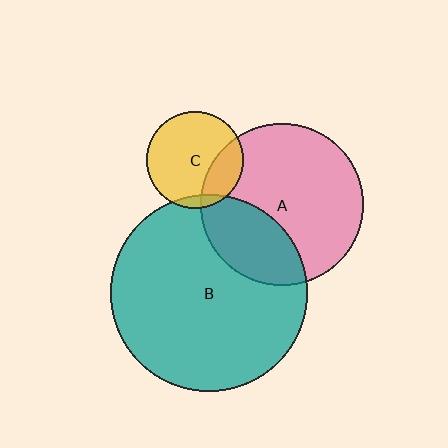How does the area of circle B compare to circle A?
Approximately 1.5 times.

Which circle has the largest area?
Circle B (teal).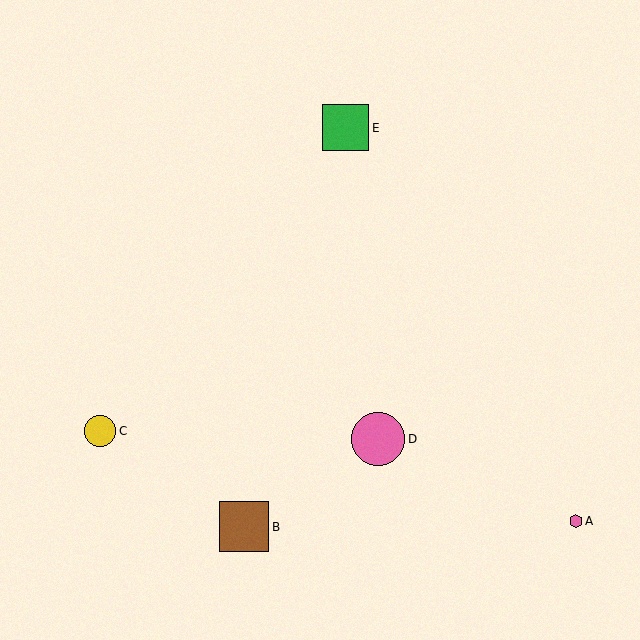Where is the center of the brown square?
The center of the brown square is at (244, 527).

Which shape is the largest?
The pink circle (labeled D) is the largest.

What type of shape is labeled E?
Shape E is a green square.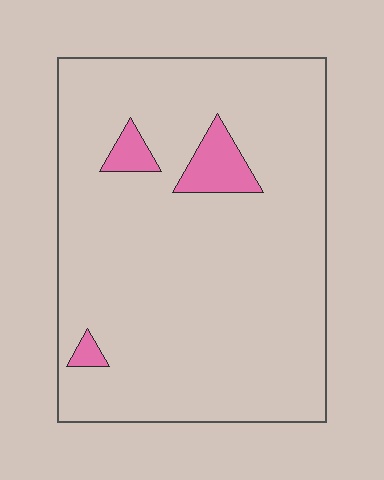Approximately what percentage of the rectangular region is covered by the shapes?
Approximately 5%.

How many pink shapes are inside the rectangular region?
3.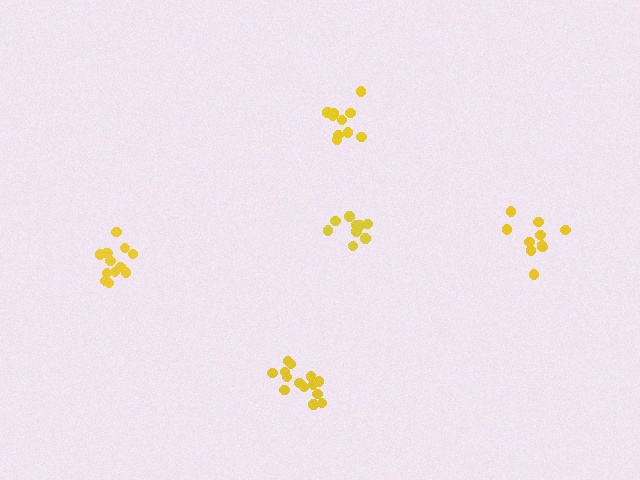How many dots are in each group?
Group 1: 10 dots, Group 2: 9 dots, Group 3: 10 dots, Group 4: 14 dots, Group 5: 13 dots (56 total).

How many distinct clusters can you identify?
There are 5 distinct clusters.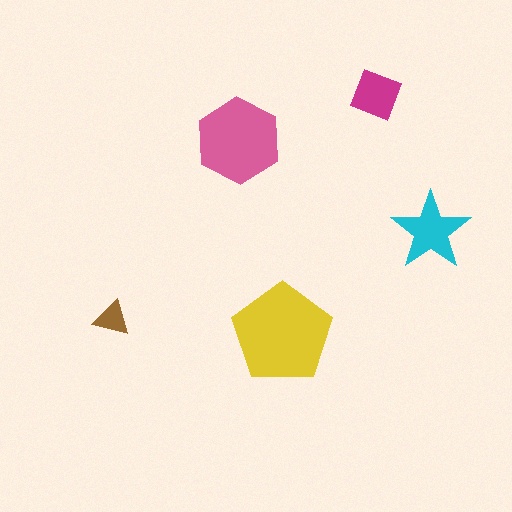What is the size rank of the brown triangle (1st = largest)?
5th.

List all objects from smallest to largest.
The brown triangle, the magenta diamond, the cyan star, the pink hexagon, the yellow pentagon.